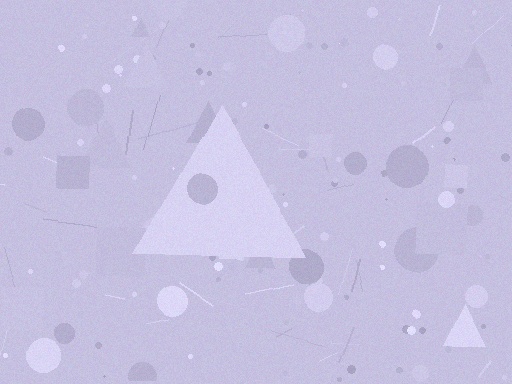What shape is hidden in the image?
A triangle is hidden in the image.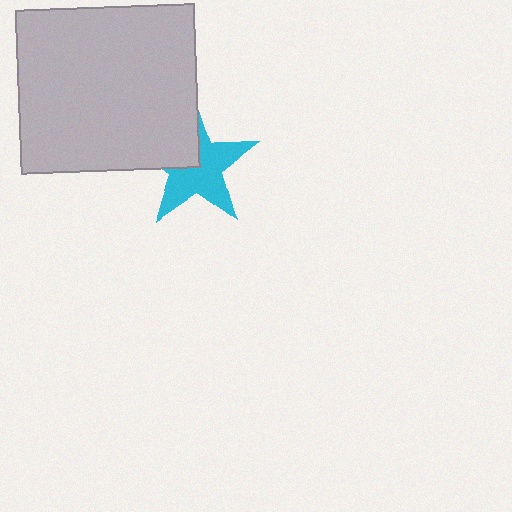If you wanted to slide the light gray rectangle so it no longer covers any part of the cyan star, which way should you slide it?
Slide it toward the upper-left — that is the most direct way to separate the two shapes.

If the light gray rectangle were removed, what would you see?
You would see the complete cyan star.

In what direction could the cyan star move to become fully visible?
The cyan star could move toward the lower-right. That would shift it out from behind the light gray rectangle entirely.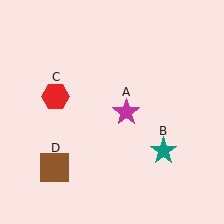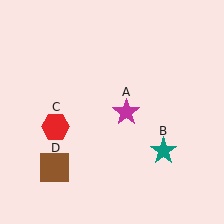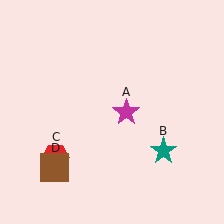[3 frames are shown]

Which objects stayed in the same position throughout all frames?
Magenta star (object A) and teal star (object B) and brown square (object D) remained stationary.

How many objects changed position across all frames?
1 object changed position: red hexagon (object C).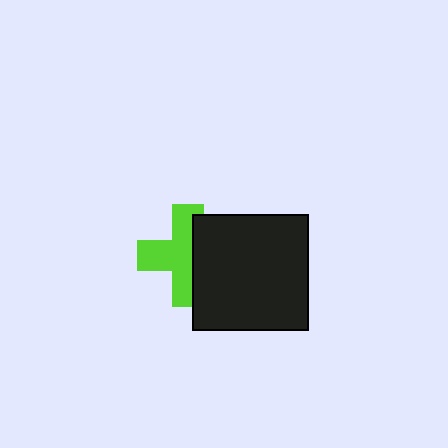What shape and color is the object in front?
The object in front is a black square.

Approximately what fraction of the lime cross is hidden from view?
Roughly 41% of the lime cross is hidden behind the black square.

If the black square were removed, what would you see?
You would see the complete lime cross.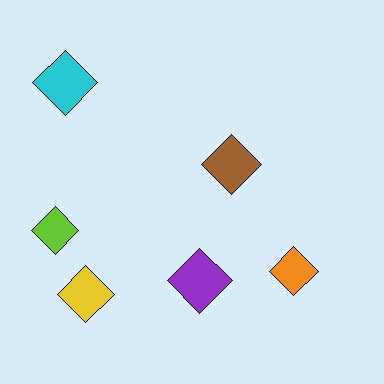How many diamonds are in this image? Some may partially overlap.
There are 6 diamonds.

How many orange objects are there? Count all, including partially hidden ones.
There is 1 orange object.